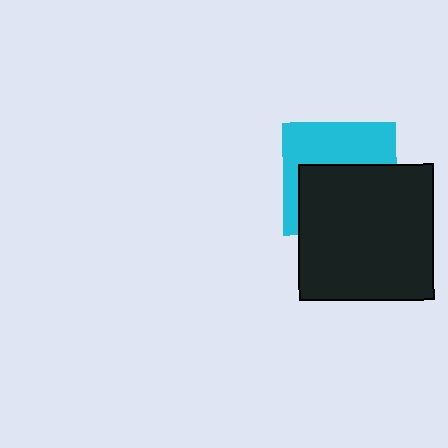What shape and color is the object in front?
The object in front is a black rectangle.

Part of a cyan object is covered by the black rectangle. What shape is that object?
It is a square.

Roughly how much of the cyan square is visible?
About half of it is visible (roughly 45%).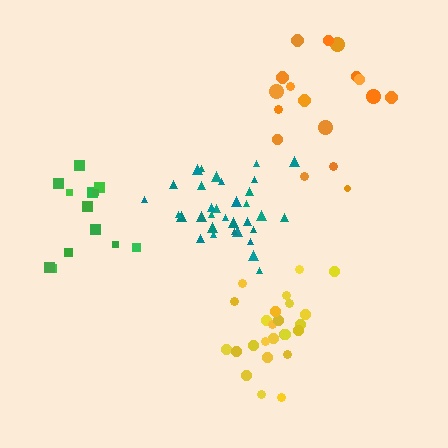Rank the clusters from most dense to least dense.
teal, yellow, green, orange.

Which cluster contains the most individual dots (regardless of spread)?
Teal (33).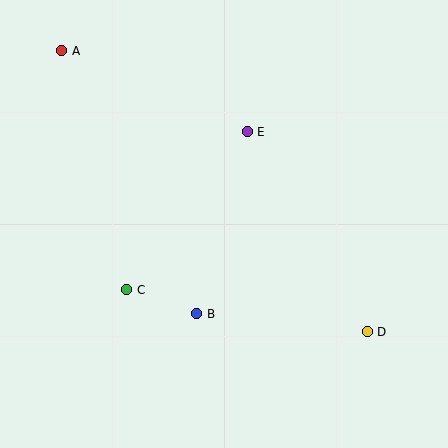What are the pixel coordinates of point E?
Point E is at (247, 132).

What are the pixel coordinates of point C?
Point C is at (127, 290).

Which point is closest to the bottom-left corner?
Point C is closest to the bottom-left corner.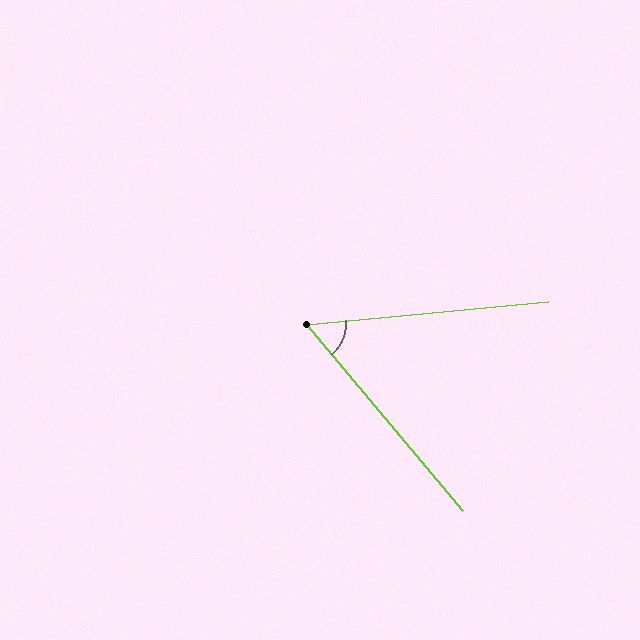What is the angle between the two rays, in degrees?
Approximately 55 degrees.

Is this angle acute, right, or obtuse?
It is acute.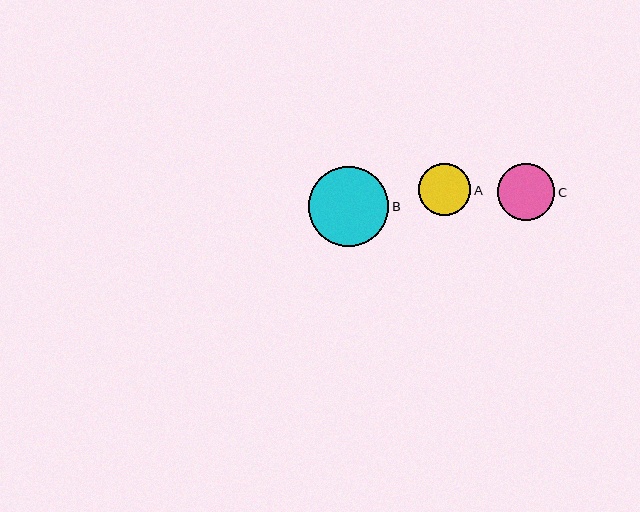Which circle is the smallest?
Circle A is the smallest with a size of approximately 52 pixels.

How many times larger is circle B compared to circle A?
Circle B is approximately 1.5 times the size of circle A.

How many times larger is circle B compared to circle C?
Circle B is approximately 1.4 times the size of circle C.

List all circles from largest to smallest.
From largest to smallest: B, C, A.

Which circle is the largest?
Circle B is the largest with a size of approximately 80 pixels.